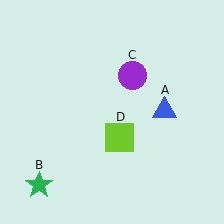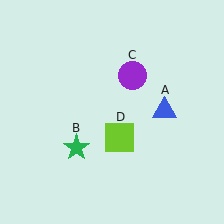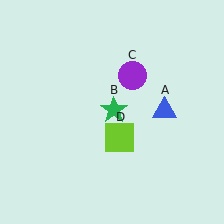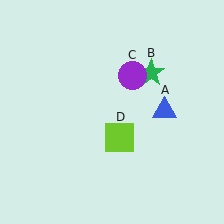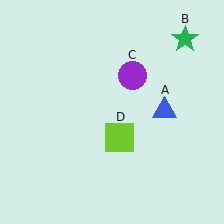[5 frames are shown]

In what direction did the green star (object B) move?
The green star (object B) moved up and to the right.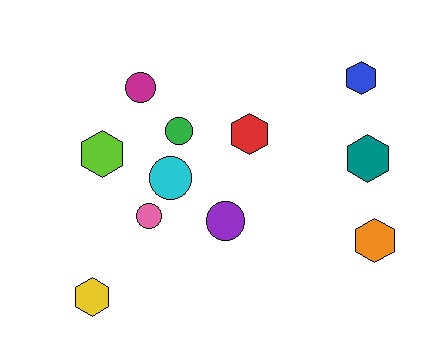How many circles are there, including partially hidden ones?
There are 5 circles.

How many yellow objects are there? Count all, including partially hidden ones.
There is 1 yellow object.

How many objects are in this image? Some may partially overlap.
There are 11 objects.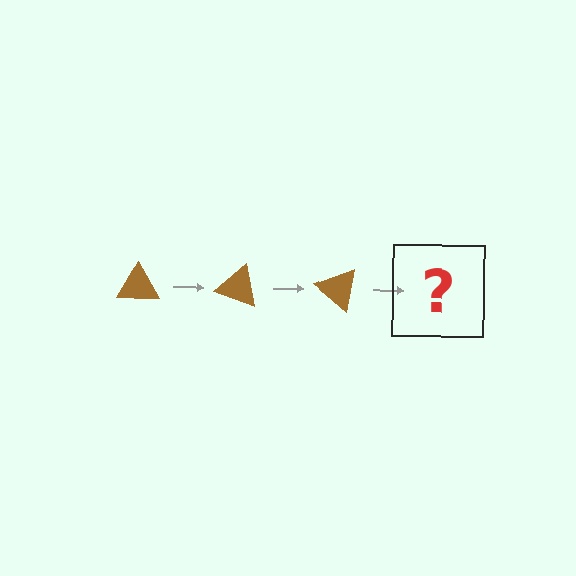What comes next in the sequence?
The next element should be a brown triangle rotated 60 degrees.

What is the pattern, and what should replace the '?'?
The pattern is that the triangle rotates 20 degrees each step. The '?' should be a brown triangle rotated 60 degrees.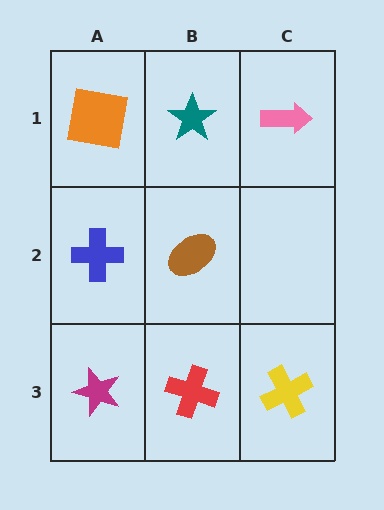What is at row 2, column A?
A blue cross.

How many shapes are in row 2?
2 shapes.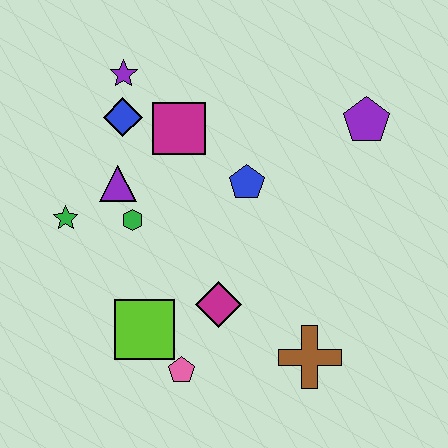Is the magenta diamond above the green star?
No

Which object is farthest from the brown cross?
The purple star is farthest from the brown cross.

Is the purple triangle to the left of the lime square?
Yes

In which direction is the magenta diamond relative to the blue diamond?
The magenta diamond is below the blue diamond.